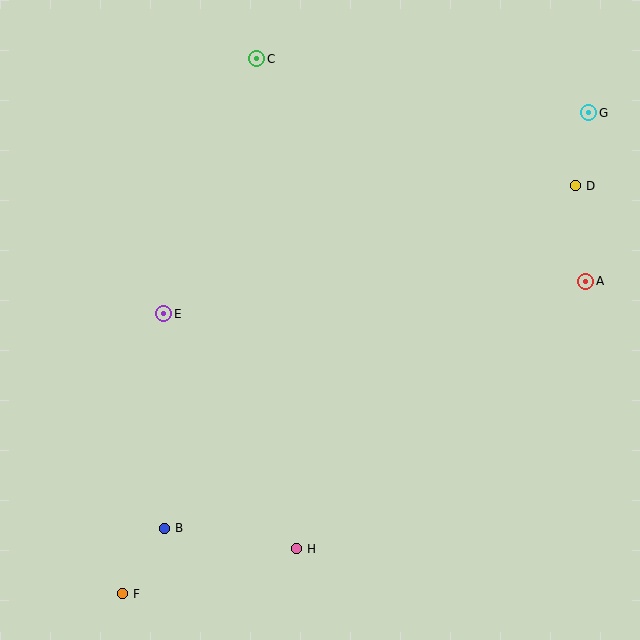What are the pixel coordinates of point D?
Point D is at (576, 186).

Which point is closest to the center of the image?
Point E at (163, 314) is closest to the center.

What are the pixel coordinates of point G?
Point G is at (589, 113).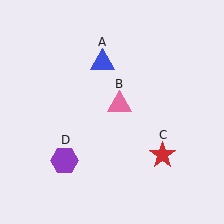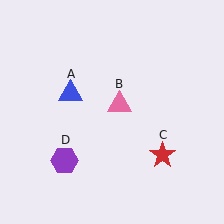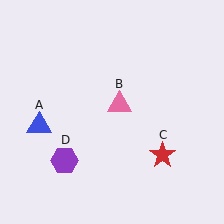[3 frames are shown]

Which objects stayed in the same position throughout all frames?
Pink triangle (object B) and red star (object C) and purple hexagon (object D) remained stationary.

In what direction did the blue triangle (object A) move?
The blue triangle (object A) moved down and to the left.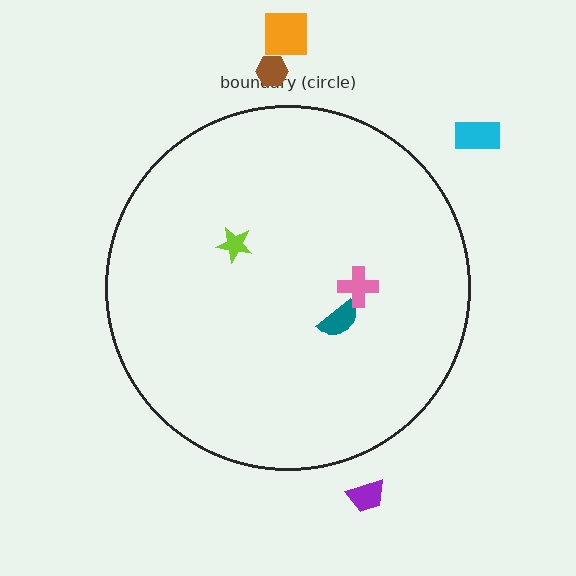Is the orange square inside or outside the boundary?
Outside.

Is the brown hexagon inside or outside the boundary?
Outside.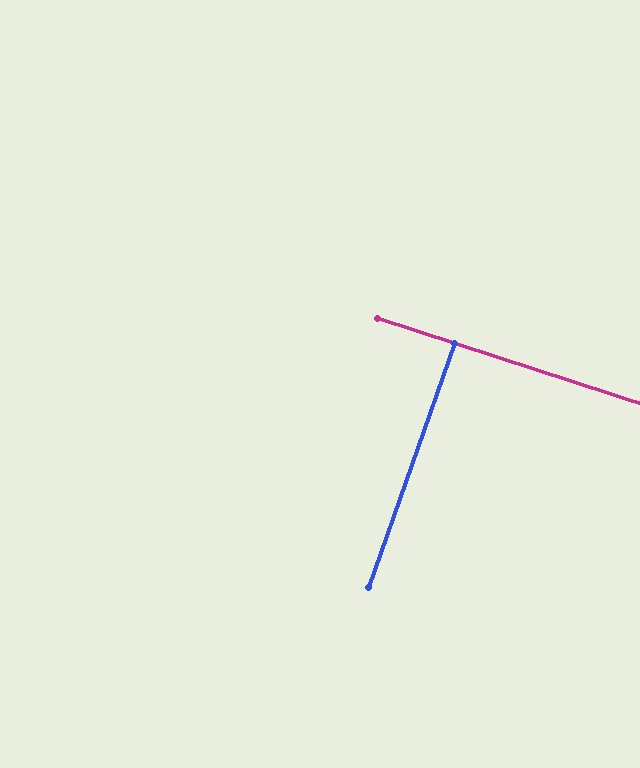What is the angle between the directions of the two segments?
Approximately 89 degrees.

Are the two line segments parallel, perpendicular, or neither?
Perpendicular — they meet at approximately 89°.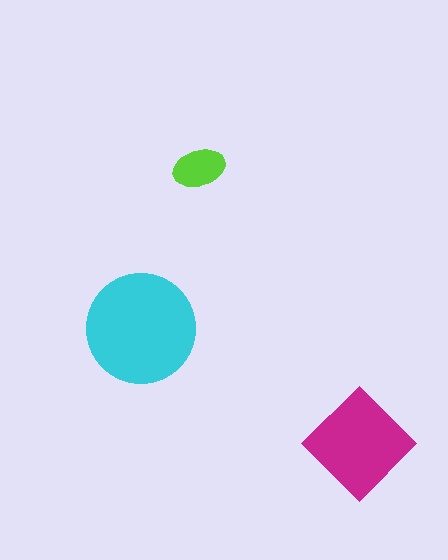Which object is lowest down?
The magenta diamond is bottommost.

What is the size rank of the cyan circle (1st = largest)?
1st.